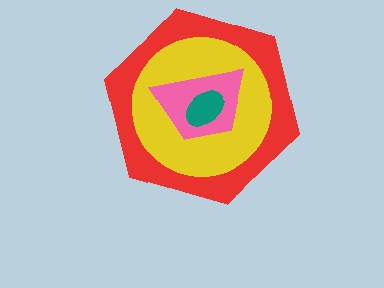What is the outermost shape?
The red hexagon.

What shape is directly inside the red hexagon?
The yellow circle.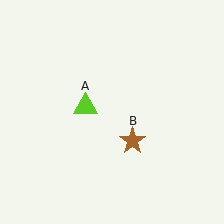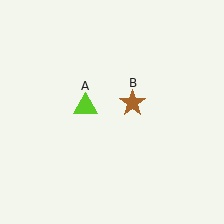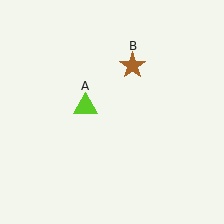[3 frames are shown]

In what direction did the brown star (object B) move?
The brown star (object B) moved up.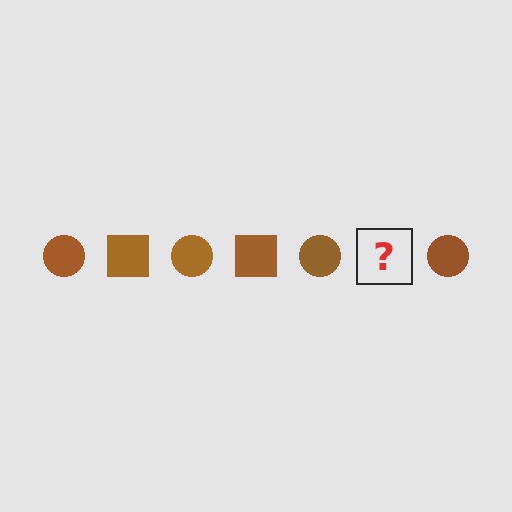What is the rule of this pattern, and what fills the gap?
The rule is that the pattern cycles through circle, square shapes in brown. The gap should be filled with a brown square.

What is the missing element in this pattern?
The missing element is a brown square.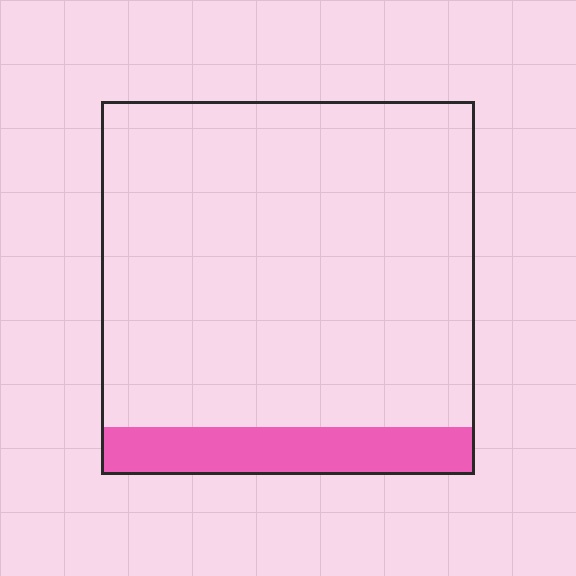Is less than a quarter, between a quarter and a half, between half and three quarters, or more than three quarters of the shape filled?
Less than a quarter.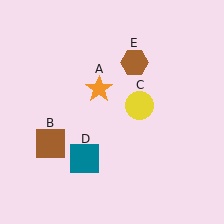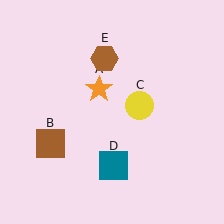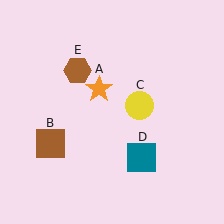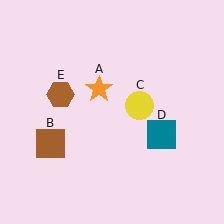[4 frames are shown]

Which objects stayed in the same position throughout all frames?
Orange star (object A) and brown square (object B) and yellow circle (object C) remained stationary.